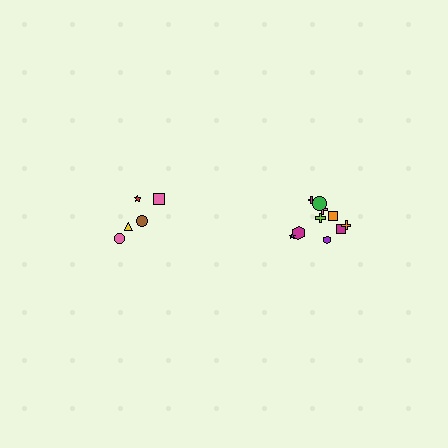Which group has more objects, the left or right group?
The right group.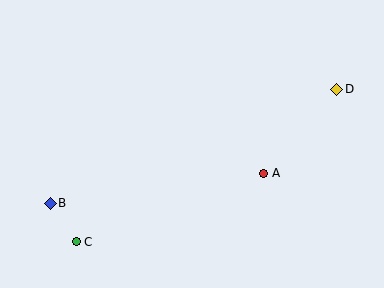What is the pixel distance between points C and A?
The distance between C and A is 200 pixels.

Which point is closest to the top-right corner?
Point D is closest to the top-right corner.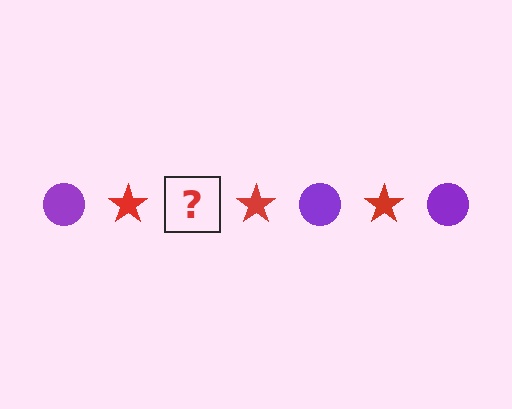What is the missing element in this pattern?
The missing element is a purple circle.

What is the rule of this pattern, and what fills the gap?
The rule is that the pattern alternates between purple circle and red star. The gap should be filled with a purple circle.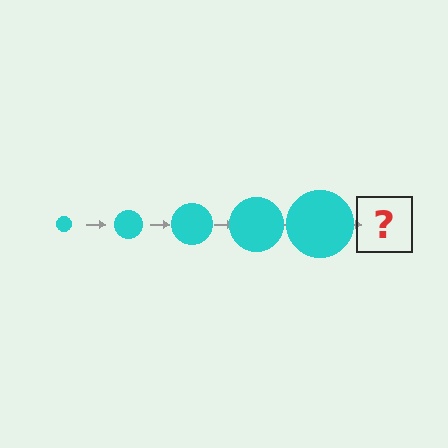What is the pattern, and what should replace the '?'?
The pattern is that the circle gets progressively larger each step. The '?' should be a cyan circle, larger than the previous one.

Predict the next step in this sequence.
The next step is a cyan circle, larger than the previous one.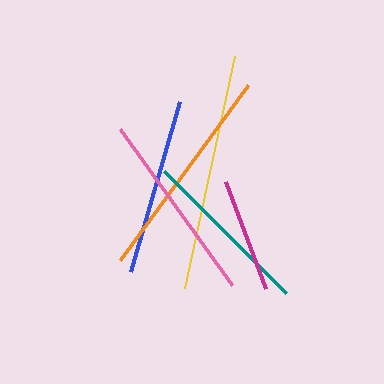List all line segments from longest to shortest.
From longest to shortest: yellow, orange, pink, blue, teal, magenta.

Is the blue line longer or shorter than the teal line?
The blue line is longer than the teal line.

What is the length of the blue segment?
The blue segment is approximately 177 pixels long.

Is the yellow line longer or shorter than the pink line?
The yellow line is longer than the pink line.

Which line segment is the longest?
The yellow line is the longest at approximately 237 pixels.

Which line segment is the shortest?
The magenta line is the shortest at approximately 114 pixels.